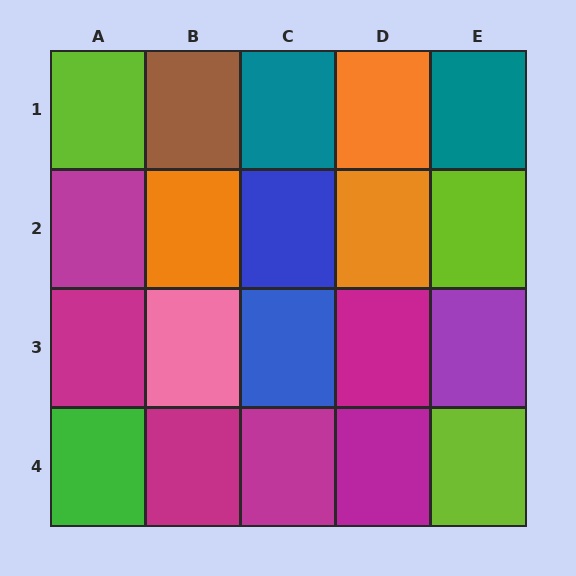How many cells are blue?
2 cells are blue.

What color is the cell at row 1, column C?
Teal.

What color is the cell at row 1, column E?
Teal.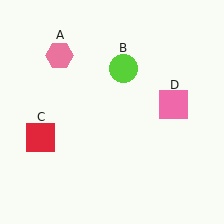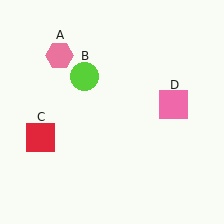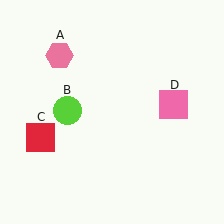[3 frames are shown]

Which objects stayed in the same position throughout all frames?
Pink hexagon (object A) and red square (object C) and pink square (object D) remained stationary.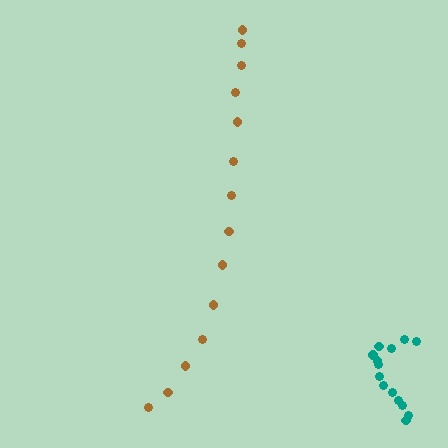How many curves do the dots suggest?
There are 2 distinct paths.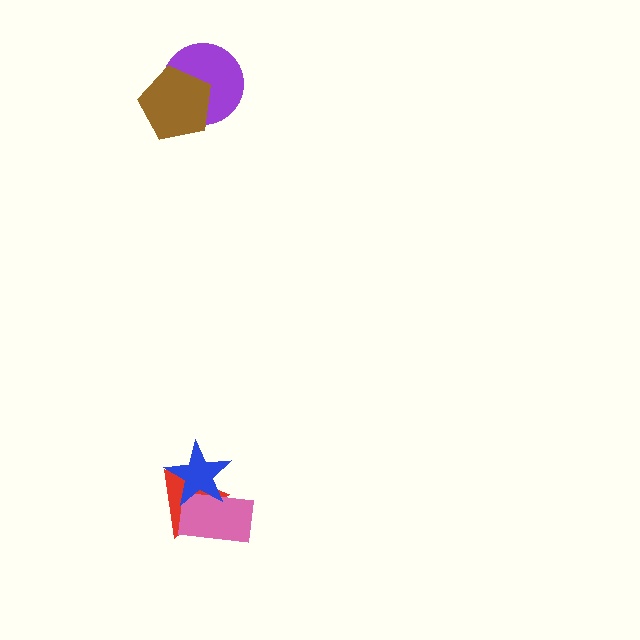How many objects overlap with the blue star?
2 objects overlap with the blue star.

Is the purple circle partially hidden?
Yes, it is partially covered by another shape.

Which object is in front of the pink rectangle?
The blue star is in front of the pink rectangle.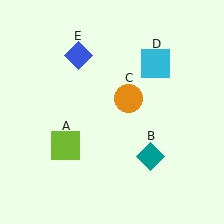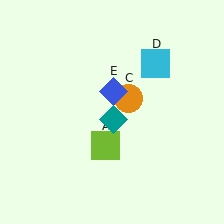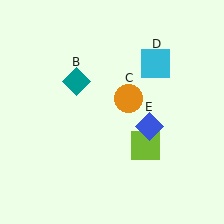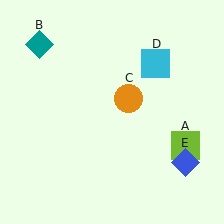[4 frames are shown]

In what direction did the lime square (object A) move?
The lime square (object A) moved right.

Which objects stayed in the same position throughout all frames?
Orange circle (object C) and cyan square (object D) remained stationary.